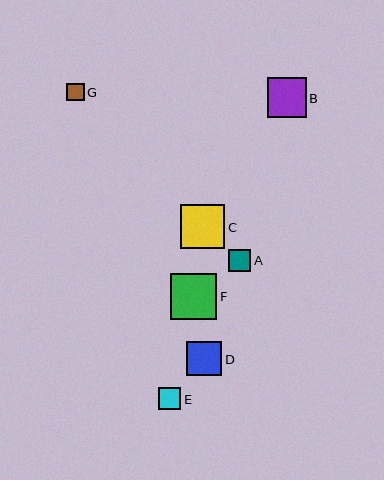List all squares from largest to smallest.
From largest to smallest: F, C, B, D, E, A, G.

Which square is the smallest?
Square G is the smallest with a size of approximately 18 pixels.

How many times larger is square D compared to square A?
Square D is approximately 1.6 times the size of square A.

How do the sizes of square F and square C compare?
Square F and square C are approximately the same size.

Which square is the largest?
Square F is the largest with a size of approximately 46 pixels.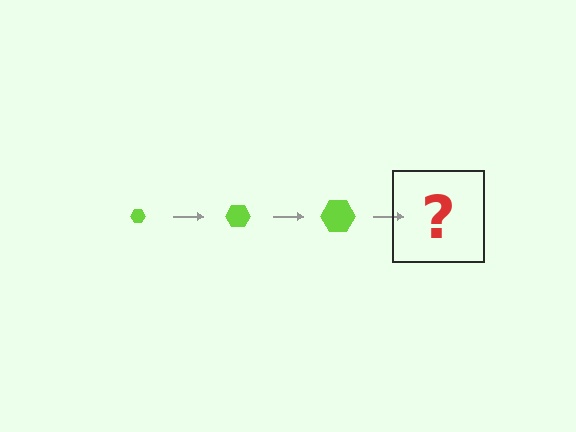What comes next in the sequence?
The next element should be a lime hexagon, larger than the previous one.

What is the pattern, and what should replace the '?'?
The pattern is that the hexagon gets progressively larger each step. The '?' should be a lime hexagon, larger than the previous one.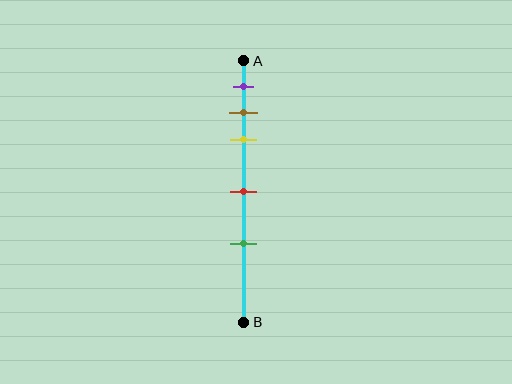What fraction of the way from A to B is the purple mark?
The purple mark is approximately 10% (0.1) of the way from A to B.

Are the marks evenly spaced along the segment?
No, the marks are not evenly spaced.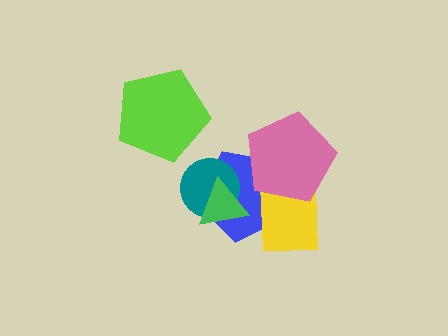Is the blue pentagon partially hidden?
Yes, it is partially covered by another shape.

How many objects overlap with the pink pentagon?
2 objects overlap with the pink pentagon.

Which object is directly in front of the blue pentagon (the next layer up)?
The teal circle is directly in front of the blue pentagon.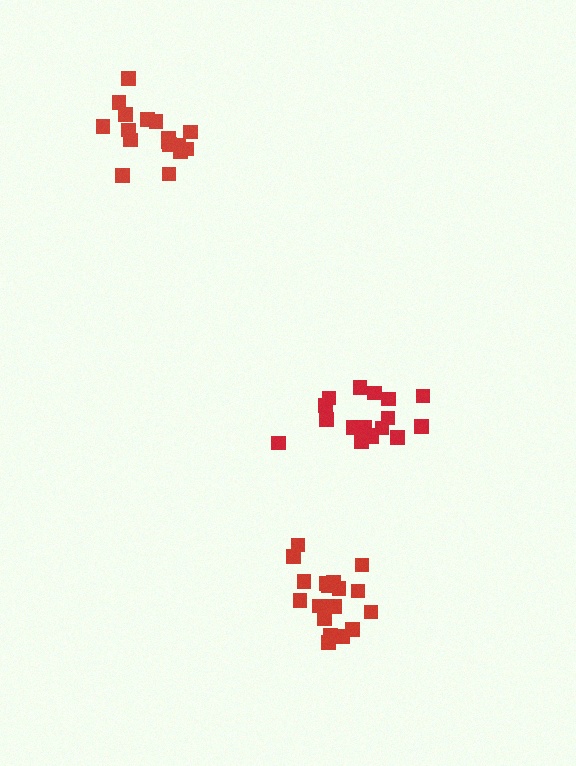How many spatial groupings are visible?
There are 3 spatial groupings.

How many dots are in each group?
Group 1: 18 dots, Group 2: 17 dots, Group 3: 18 dots (53 total).